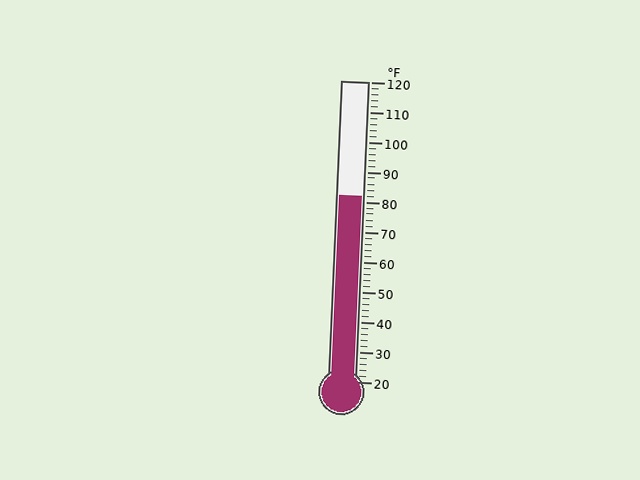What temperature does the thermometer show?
The thermometer shows approximately 82°F.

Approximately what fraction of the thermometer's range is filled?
The thermometer is filled to approximately 60% of its range.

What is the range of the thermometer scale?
The thermometer scale ranges from 20°F to 120°F.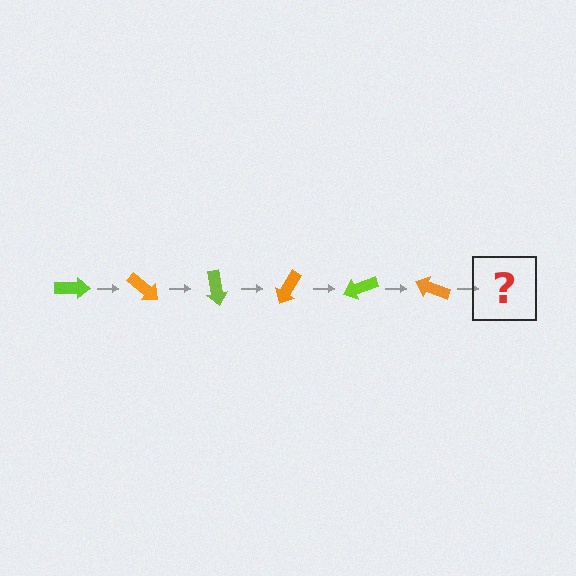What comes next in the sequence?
The next element should be a lime arrow, rotated 240 degrees from the start.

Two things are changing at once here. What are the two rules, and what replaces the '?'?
The two rules are that it rotates 40 degrees each step and the color cycles through lime and orange. The '?' should be a lime arrow, rotated 240 degrees from the start.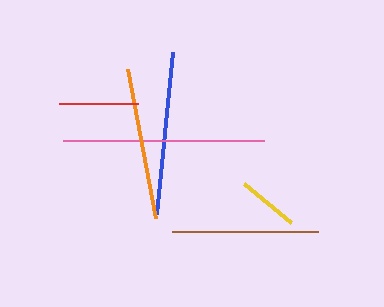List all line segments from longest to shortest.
From longest to shortest: pink, blue, orange, brown, red, yellow.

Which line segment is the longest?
The pink line is the longest at approximately 201 pixels.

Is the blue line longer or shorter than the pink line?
The pink line is longer than the blue line.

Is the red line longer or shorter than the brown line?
The brown line is longer than the red line.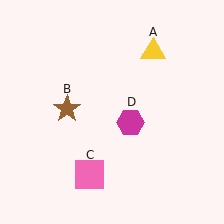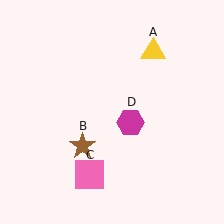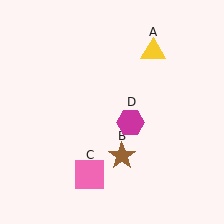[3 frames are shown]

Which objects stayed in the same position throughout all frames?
Yellow triangle (object A) and pink square (object C) and magenta hexagon (object D) remained stationary.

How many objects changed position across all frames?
1 object changed position: brown star (object B).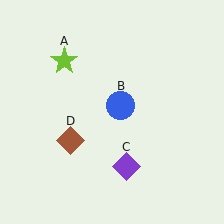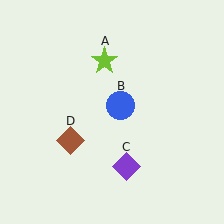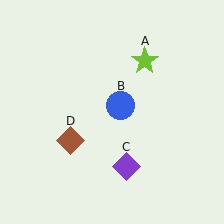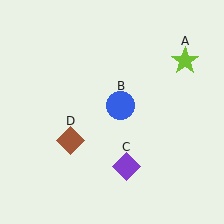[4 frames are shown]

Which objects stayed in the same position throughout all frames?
Blue circle (object B) and purple diamond (object C) and brown diamond (object D) remained stationary.